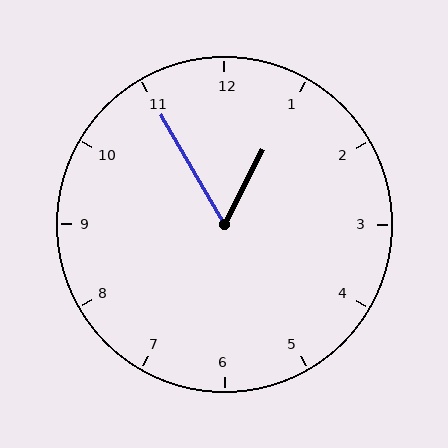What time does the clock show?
12:55.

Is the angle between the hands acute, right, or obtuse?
It is acute.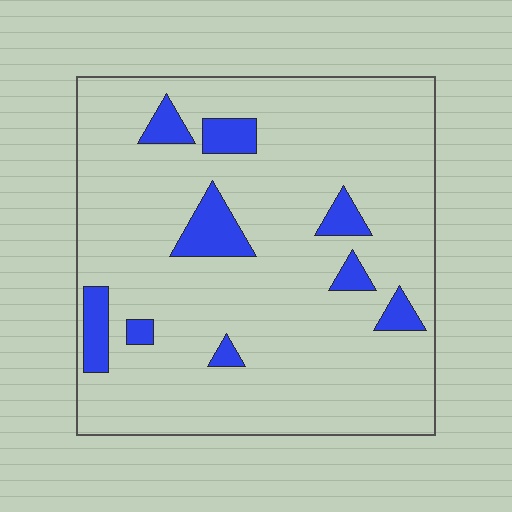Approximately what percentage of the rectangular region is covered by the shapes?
Approximately 10%.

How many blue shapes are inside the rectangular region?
9.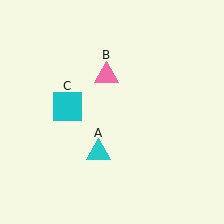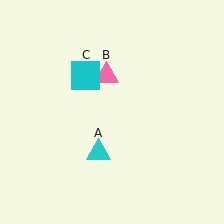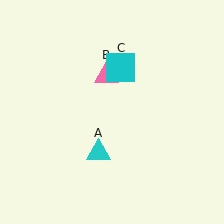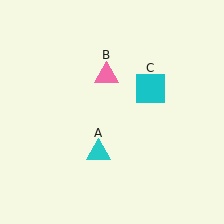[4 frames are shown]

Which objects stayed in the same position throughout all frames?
Cyan triangle (object A) and pink triangle (object B) remained stationary.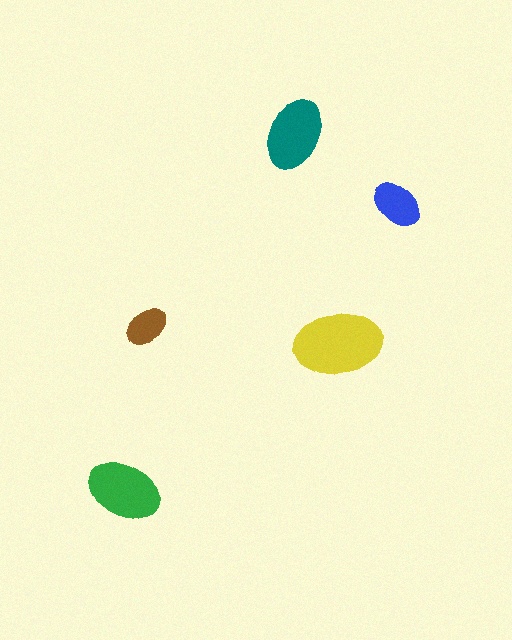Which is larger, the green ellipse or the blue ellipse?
The green one.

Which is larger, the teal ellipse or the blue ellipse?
The teal one.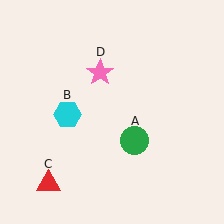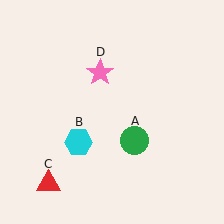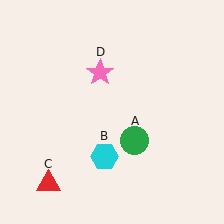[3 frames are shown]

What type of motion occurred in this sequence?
The cyan hexagon (object B) rotated counterclockwise around the center of the scene.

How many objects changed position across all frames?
1 object changed position: cyan hexagon (object B).